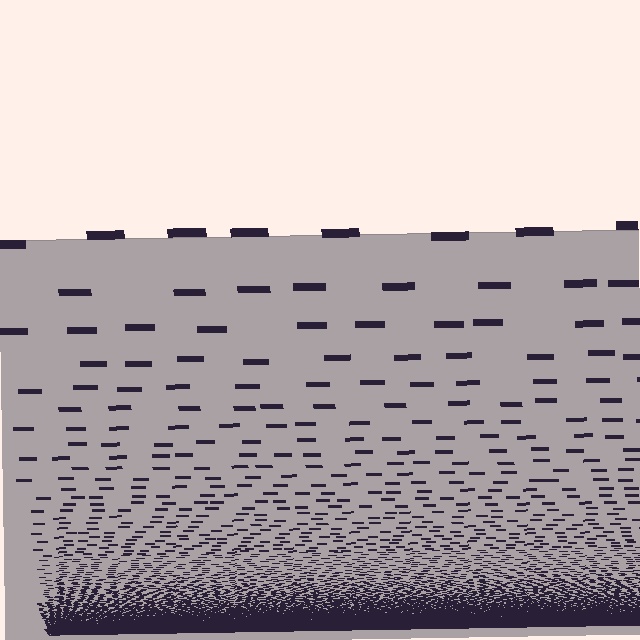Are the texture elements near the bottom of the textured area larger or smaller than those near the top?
Smaller. The gradient is inverted — elements near the bottom are smaller and denser.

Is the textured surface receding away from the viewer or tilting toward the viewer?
The surface appears to tilt toward the viewer. Texture elements get larger and sparser toward the top.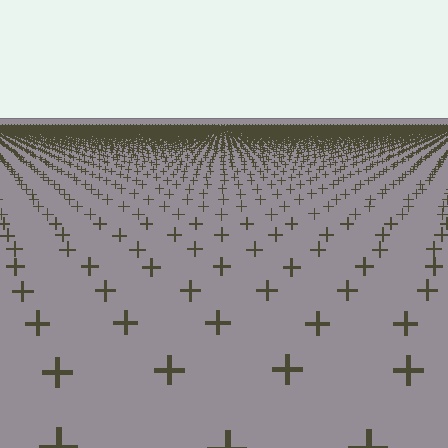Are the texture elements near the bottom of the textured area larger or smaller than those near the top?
Larger. Near the bottom, elements are closer to the viewer and appear at a bigger on-screen size.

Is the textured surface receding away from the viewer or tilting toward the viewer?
The surface is receding away from the viewer. Texture elements get smaller and denser toward the top.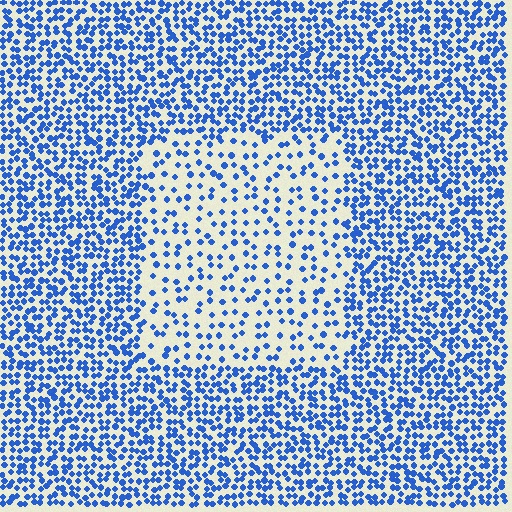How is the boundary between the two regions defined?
The boundary is defined by a change in element density (approximately 2.3x ratio). All elements are the same color, size, and shape.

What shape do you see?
I see a rectangle.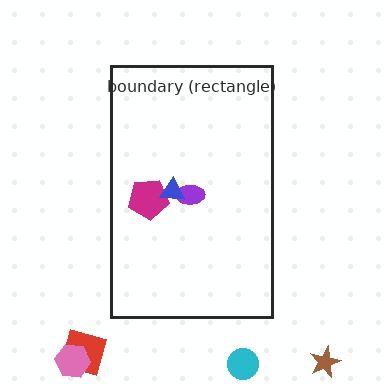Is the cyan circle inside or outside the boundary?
Outside.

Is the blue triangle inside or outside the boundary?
Inside.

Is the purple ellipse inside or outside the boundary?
Inside.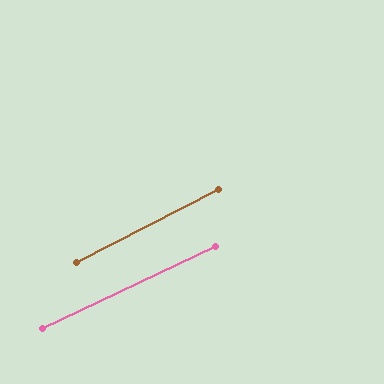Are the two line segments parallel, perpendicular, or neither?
Parallel — their directions differ by only 1.8°.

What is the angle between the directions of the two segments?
Approximately 2 degrees.